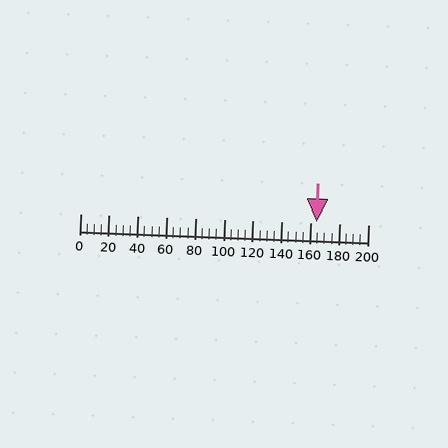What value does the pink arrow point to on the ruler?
The pink arrow points to approximately 164.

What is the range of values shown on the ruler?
The ruler shows values from 0 to 200.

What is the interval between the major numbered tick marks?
The major tick marks are spaced 20 units apart.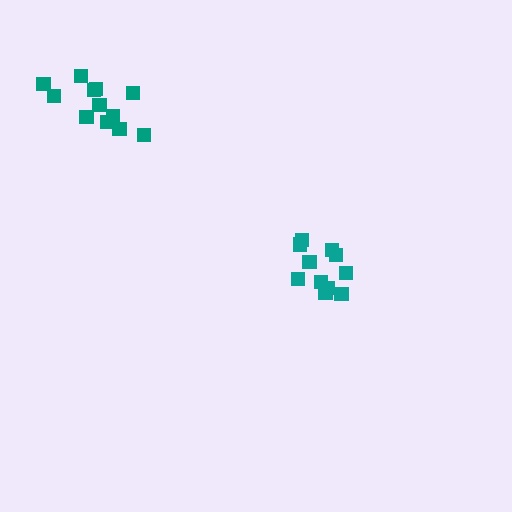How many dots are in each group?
Group 1: 11 dots, Group 2: 12 dots (23 total).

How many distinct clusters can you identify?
There are 2 distinct clusters.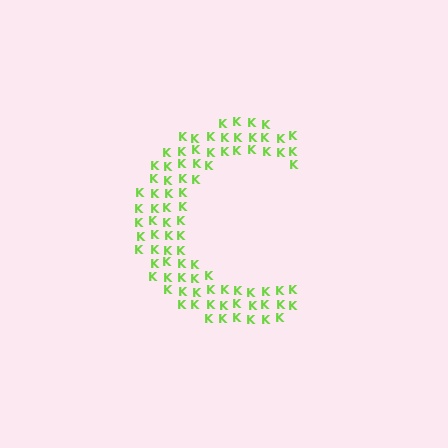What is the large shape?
The large shape is the letter C.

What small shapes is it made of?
It is made of small letter K's.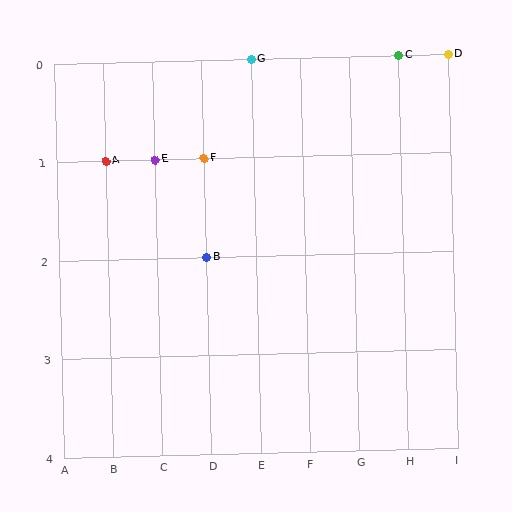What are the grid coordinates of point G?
Point G is at grid coordinates (E, 0).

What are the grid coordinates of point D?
Point D is at grid coordinates (I, 0).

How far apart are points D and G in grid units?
Points D and G are 4 columns apart.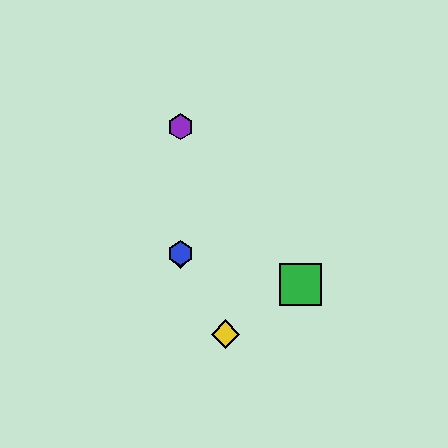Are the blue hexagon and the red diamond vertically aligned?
Yes, both are at x≈180.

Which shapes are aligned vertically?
The red diamond, the blue hexagon, the purple hexagon are aligned vertically.